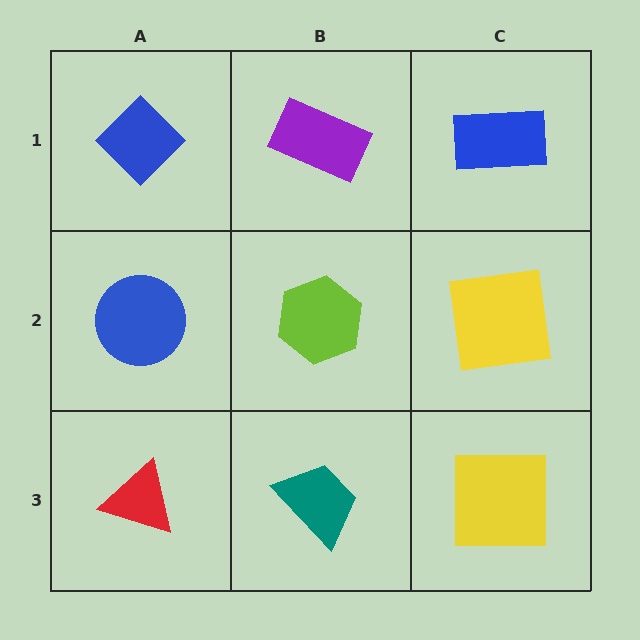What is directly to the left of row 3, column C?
A teal trapezoid.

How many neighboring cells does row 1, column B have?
3.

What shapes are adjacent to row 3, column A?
A blue circle (row 2, column A), a teal trapezoid (row 3, column B).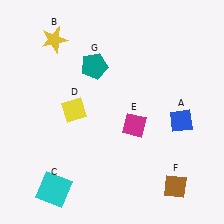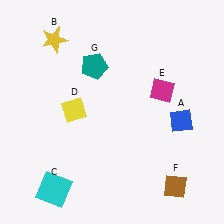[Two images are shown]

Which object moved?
The magenta diamond (E) moved up.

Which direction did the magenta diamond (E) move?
The magenta diamond (E) moved up.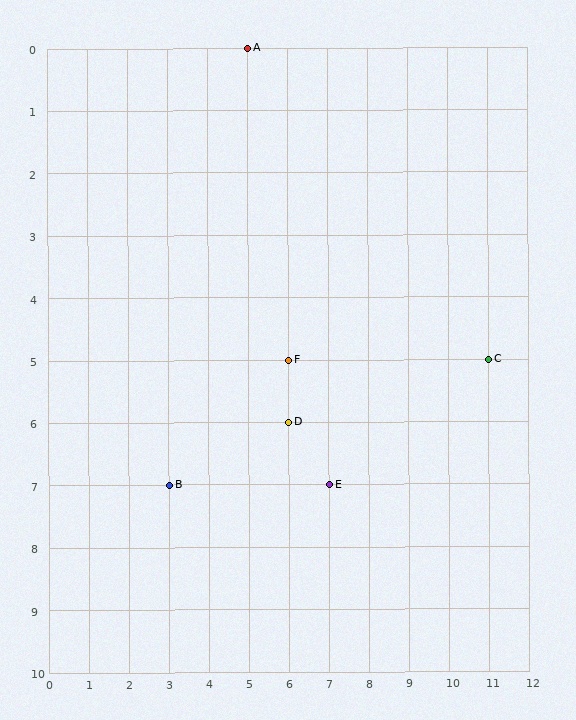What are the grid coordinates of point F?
Point F is at grid coordinates (6, 5).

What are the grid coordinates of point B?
Point B is at grid coordinates (3, 7).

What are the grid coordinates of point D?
Point D is at grid coordinates (6, 6).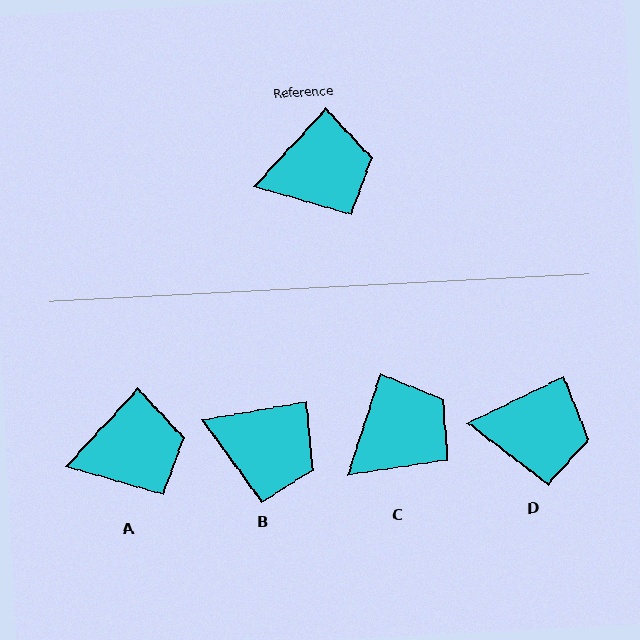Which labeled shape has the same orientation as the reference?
A.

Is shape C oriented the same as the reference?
No, it is off by about 25 degrees.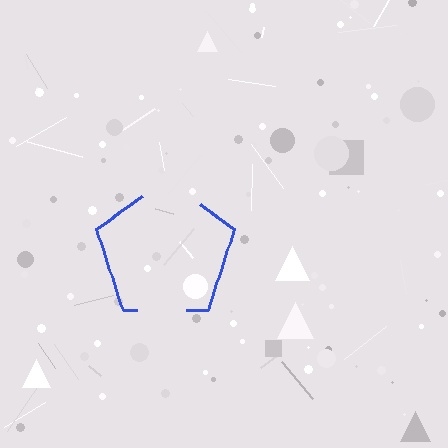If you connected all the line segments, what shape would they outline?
They would outline a pentagon.